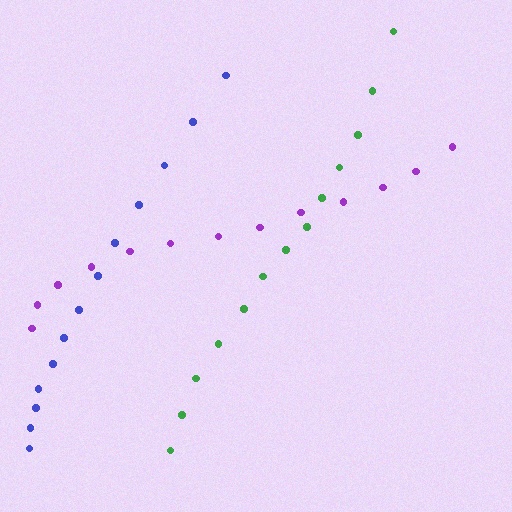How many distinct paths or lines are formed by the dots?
There are 3 distinct paths.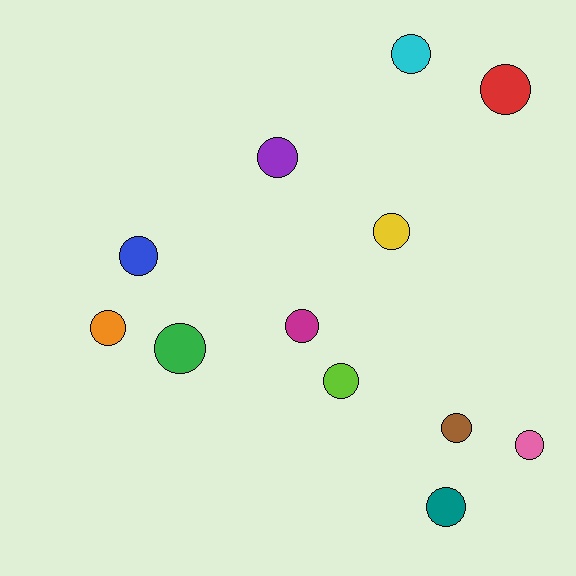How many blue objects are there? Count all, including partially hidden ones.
There is 1 blue object.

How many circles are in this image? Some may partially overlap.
There are 12 circles.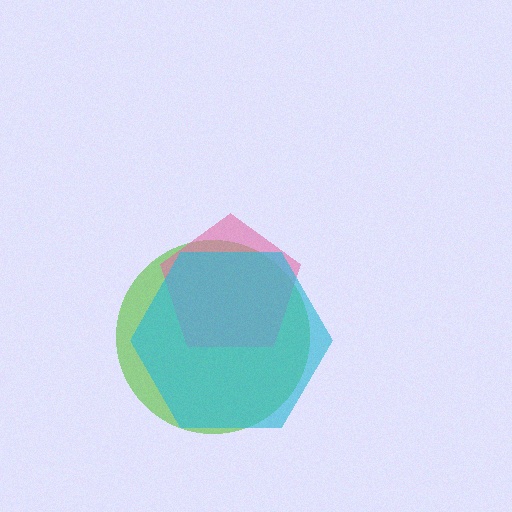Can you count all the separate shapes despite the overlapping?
Yes, there are 3 separate shapes.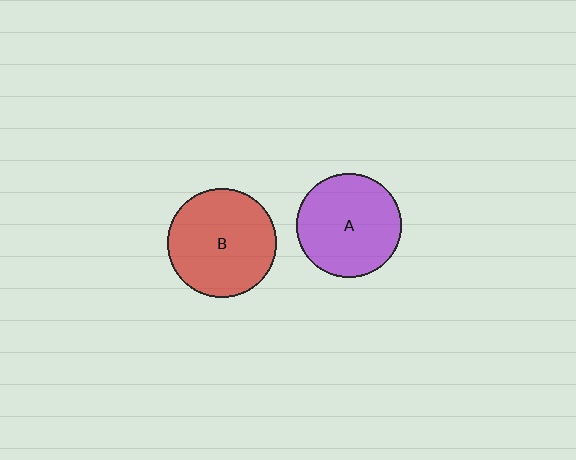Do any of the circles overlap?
No, none of the circles overlap.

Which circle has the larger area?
Circle B (red).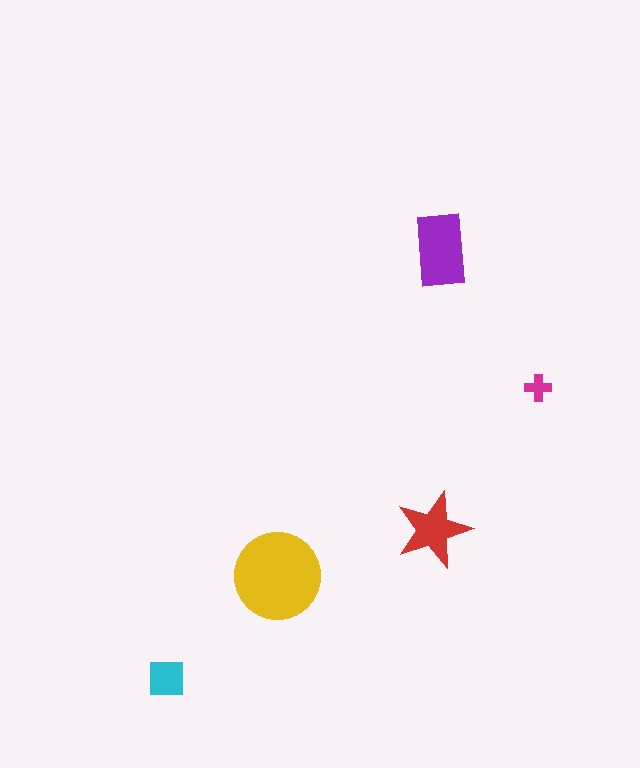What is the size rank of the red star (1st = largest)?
3rd.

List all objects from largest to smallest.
The yellow circle, the purple rectangle, the red star, the cyan square, the magenta cross.